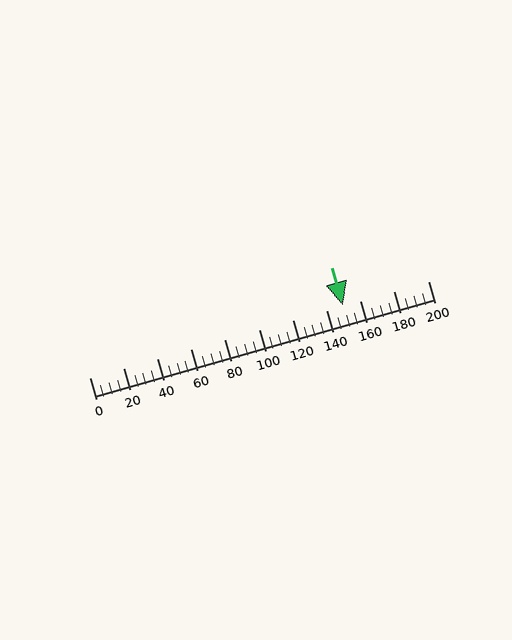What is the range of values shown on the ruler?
The ruler shows values from 0 to 200.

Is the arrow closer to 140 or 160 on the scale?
The arrow is closer to 140.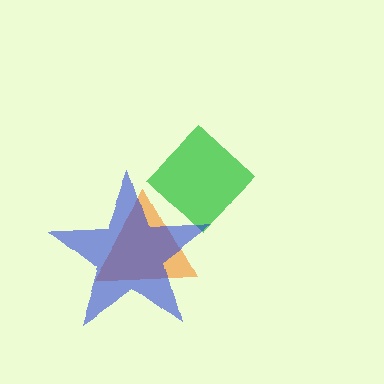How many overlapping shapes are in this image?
There are 3 overlapping shapes in the image.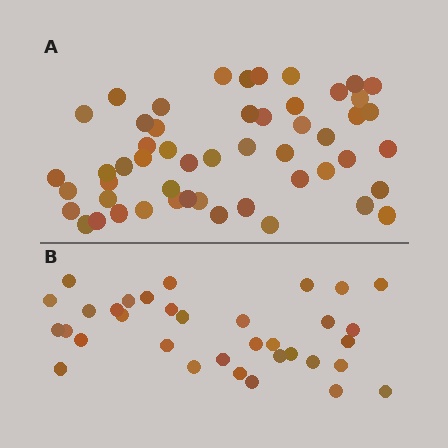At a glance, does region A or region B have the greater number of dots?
Region A (the top region) has more dots.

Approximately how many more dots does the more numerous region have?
Region A has approximately 20 more dots than region B.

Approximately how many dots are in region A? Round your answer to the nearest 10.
About 50 dots. (The exact count is 52, which rounds to 50.)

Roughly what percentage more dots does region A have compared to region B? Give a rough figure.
About 55% more.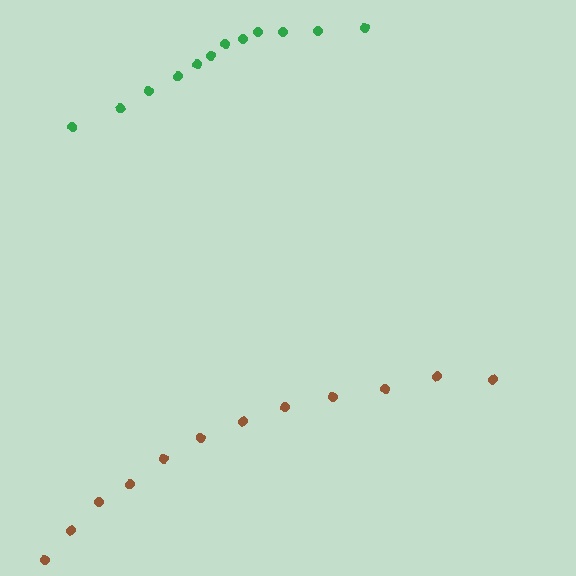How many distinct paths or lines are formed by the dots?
There are 2 distinct paths.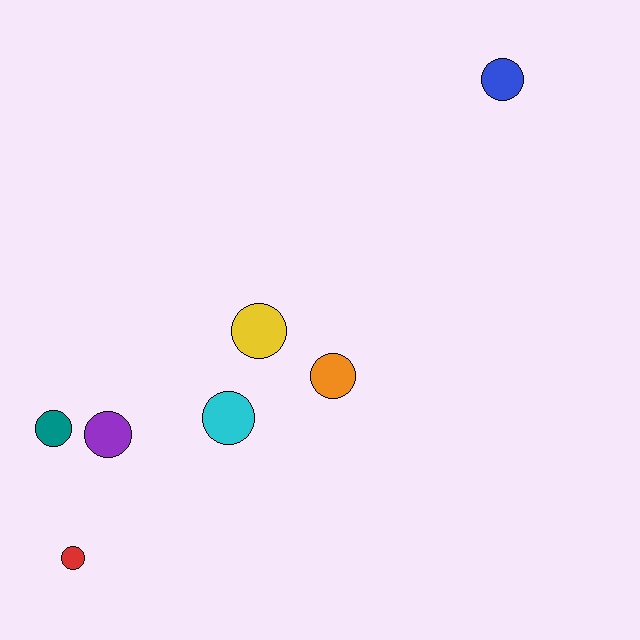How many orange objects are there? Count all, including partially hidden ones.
There is 1 orange object.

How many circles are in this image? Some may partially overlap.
There are 7 circles.